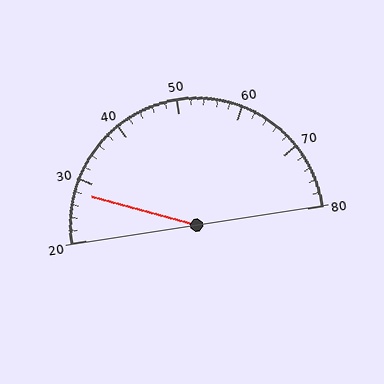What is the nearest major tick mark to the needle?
The nearest major tick mark is 30.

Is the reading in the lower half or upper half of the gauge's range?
The reading is in the lower half of the range (20 to 80).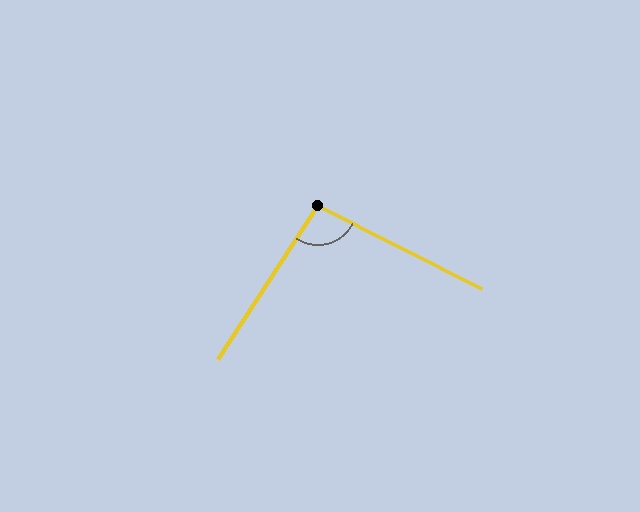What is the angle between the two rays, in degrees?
Approximately 96 degrees.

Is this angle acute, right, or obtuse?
It is obtuse.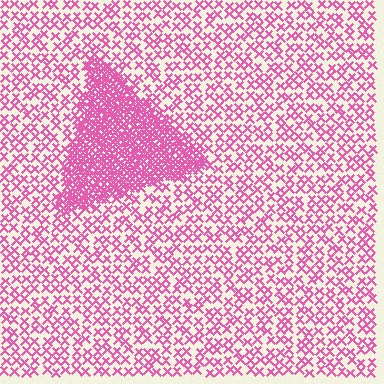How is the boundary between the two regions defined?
The boundary is defined by a change in element density (approximately 3.1x ratio). All elements are the same color, size, and shape.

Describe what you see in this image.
The image contains small pink elements arranged at two different densities. A triangle-shaped region is visible where the elements are more densely packed than the surrounding area.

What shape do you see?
I see a triangle.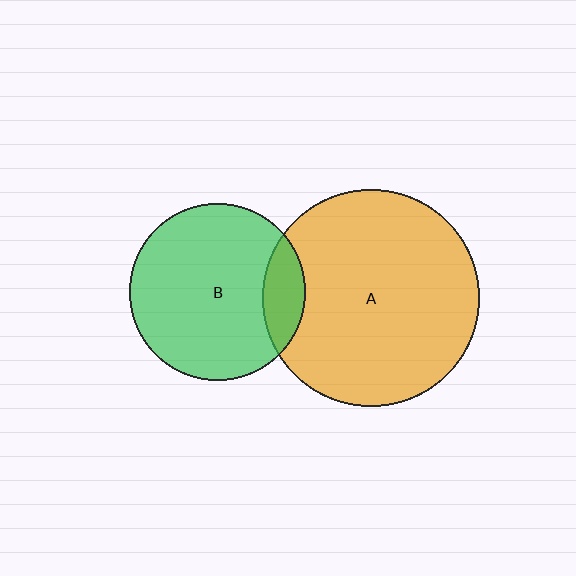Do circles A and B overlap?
Yes.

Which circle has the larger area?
Circle A (orange).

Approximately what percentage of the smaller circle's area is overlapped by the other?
Approximately 15%.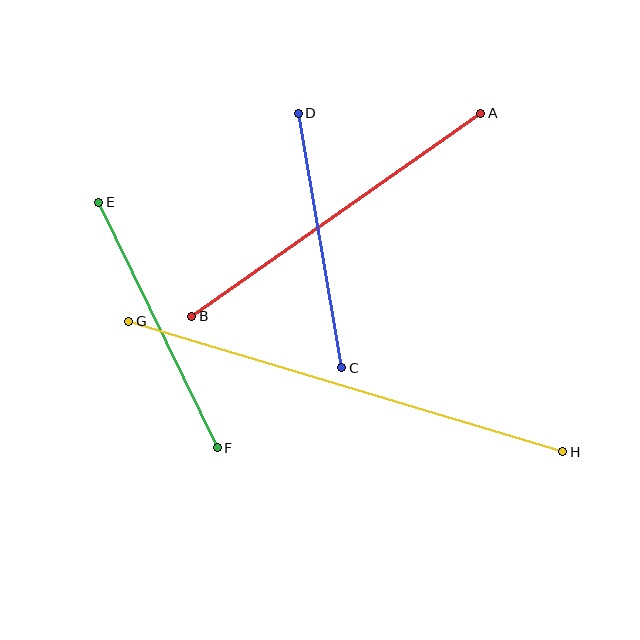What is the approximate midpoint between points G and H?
The midpoint is at approximately (346, 386) pixels.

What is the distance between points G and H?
The distance is approximately 453 pixels.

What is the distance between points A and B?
The distance is approximately 353 pixels.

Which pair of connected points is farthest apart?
Points G and H are farthest apart.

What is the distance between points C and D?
The distance is approximately 258 pixels.